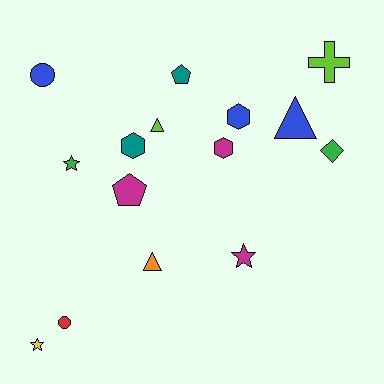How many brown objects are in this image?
There are no brown objects.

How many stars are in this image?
There are 3 stars.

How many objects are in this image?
There are 15 objects.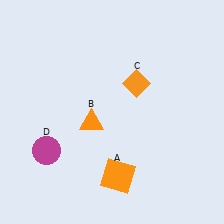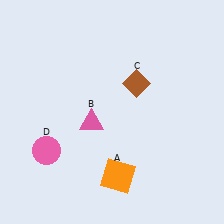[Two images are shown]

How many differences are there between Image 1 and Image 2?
There are 3 differences between the two images.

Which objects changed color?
B changed from orange to pink. C changed from orange to brown. D changed from magenta to pink.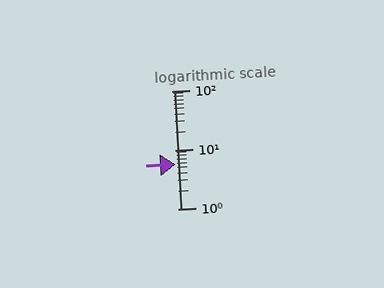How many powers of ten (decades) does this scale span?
The scale spans 2 decades, from 1 to 100.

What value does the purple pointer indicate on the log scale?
The pointer indicates approximately 5.6.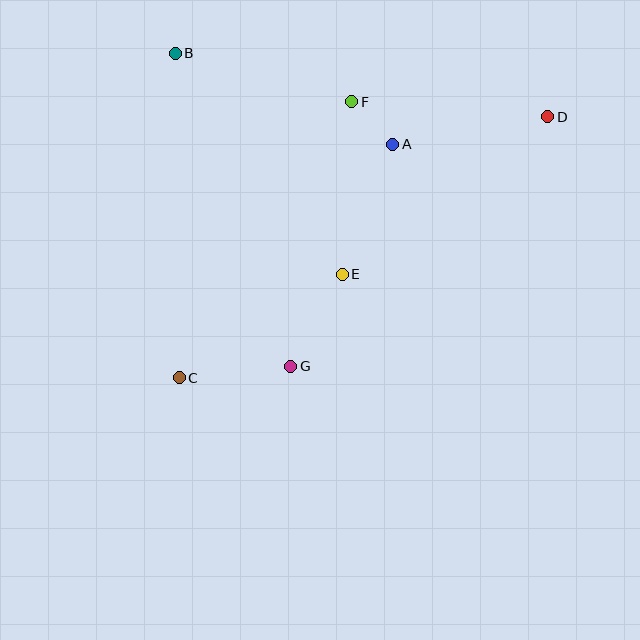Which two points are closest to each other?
Points A and F are closest to each other.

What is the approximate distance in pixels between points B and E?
The distance between B and E is approximately 277 pixels.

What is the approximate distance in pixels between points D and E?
The distance between D and E is approximately 259 pixels.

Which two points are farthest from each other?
Points C and D are farthest from each other.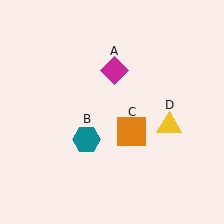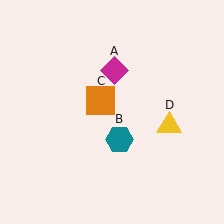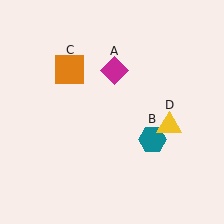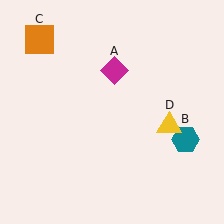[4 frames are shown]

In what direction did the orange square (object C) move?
The orange square (object C) moved up and to the left.